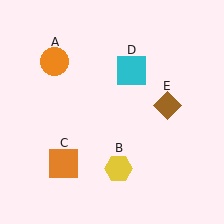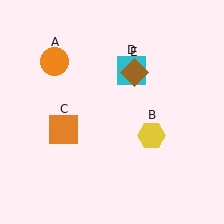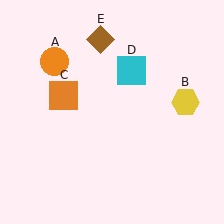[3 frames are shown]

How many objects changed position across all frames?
3 objects changed position: yellow hexagon (object B), orange square (object C), brown diamond (object E).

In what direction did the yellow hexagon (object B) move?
The yellow hexagon (object B) moved up and to the right.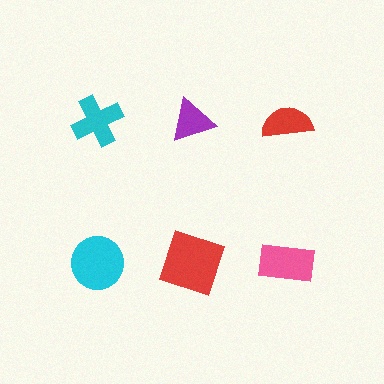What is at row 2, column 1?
A cyan circle.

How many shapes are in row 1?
3 shapes.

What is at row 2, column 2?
A red square.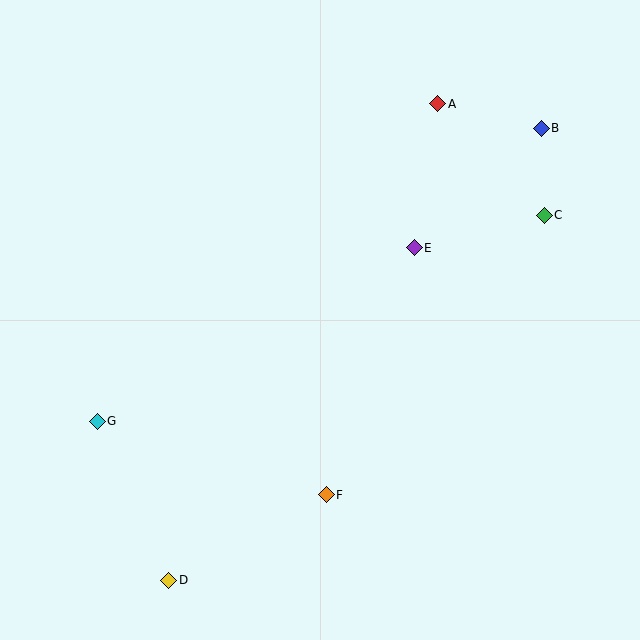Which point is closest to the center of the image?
Point E at (414, 248) is closest to the center.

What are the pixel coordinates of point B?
Point B is at (541, 128).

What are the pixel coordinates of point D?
Point D is at (169, 580).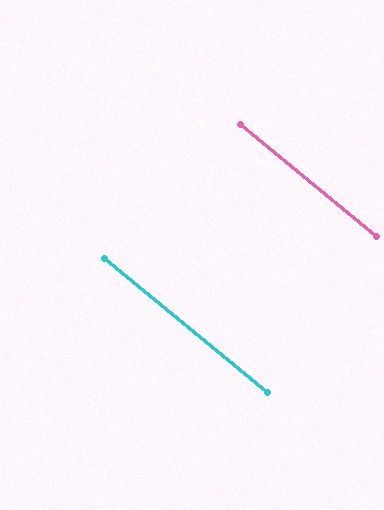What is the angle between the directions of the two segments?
Approximately 0 degrees.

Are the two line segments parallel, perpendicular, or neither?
Parallel — their directions differ by only 0.1°.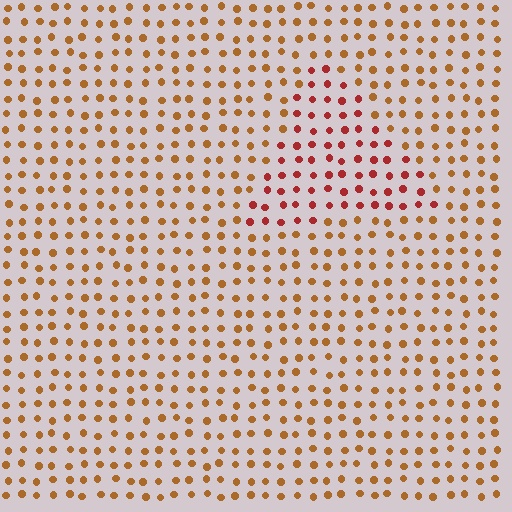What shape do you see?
I see a triangle.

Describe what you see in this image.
The image is filled with small brown elements in a uniform arrangement. A triangle-shaped region is visible where the elements are tinted to a slightly different hue, forming a subtle color boundary.